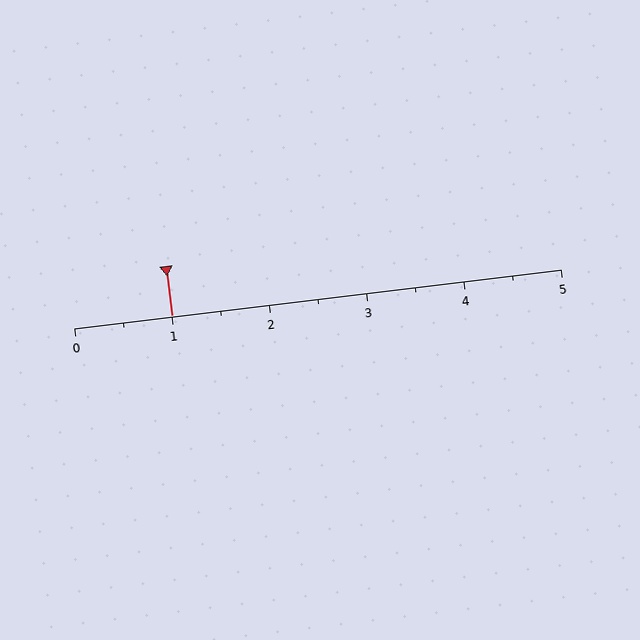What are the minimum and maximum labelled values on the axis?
The axis runs from 0 to 5.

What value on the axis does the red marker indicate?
The marker indicates approximately 1.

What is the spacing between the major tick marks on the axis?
The major ticks are spaced 1 apart.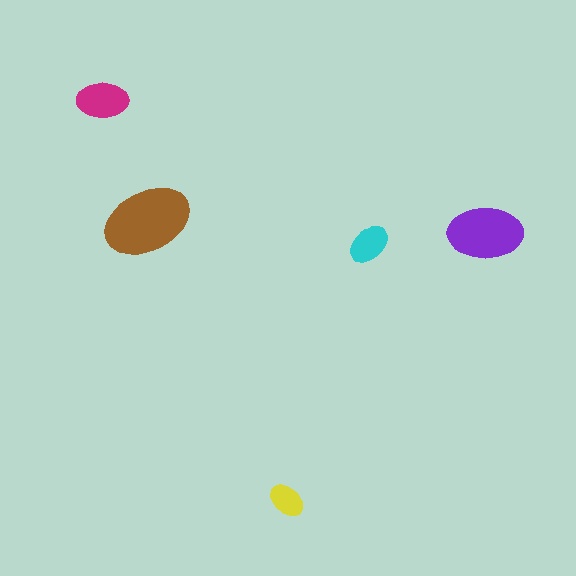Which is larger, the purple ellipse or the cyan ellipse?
The purple one.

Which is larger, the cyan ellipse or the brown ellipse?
The brown one.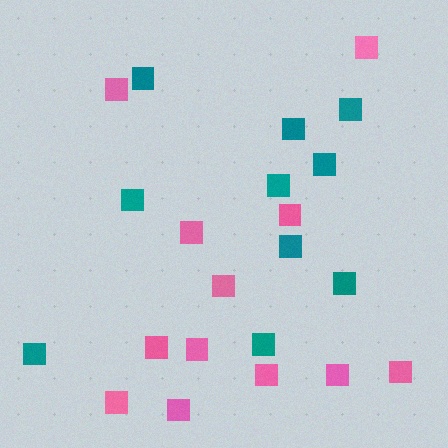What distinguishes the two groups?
There are 2 groups: one group of pink squares (12) and one group of teal squares (10).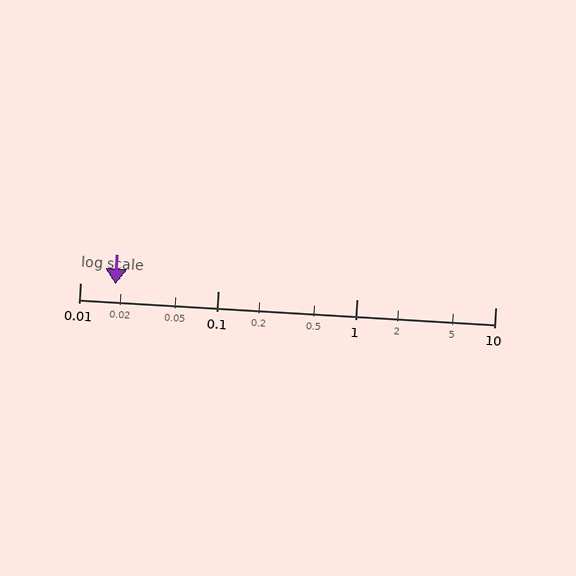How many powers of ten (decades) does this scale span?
The scale spans 3 decades, from 0.01 to 10.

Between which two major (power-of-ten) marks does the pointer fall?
The pointer is between 0.01 and 0.1.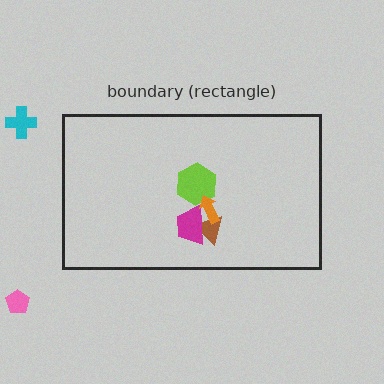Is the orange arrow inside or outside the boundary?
Inside.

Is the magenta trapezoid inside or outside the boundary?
Inside.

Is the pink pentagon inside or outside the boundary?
Outside.